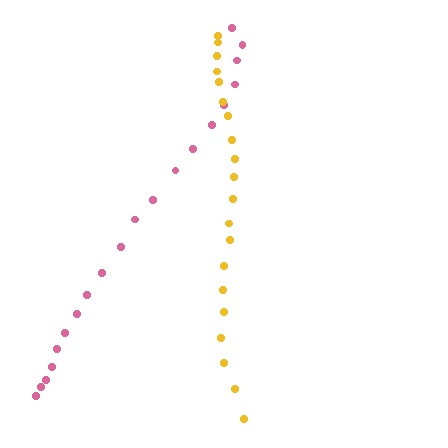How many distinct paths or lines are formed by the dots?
There are 2 distinct paths.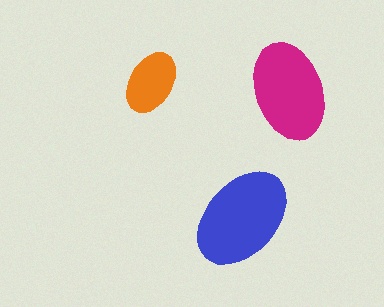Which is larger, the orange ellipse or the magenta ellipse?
The magenta one.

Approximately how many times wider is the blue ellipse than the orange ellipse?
About 1.5 times wider.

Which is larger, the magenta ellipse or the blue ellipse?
The blue one.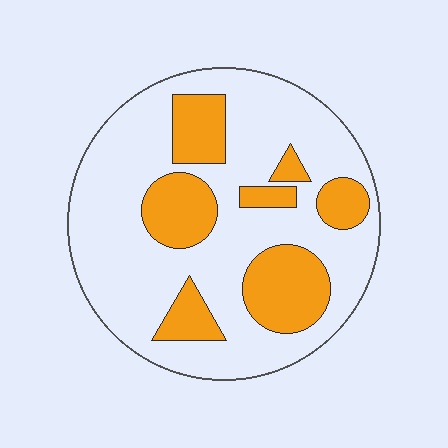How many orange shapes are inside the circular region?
7.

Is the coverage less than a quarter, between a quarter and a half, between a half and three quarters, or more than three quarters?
Between a quarter and a half.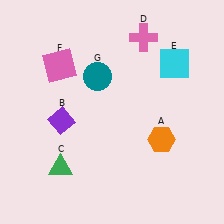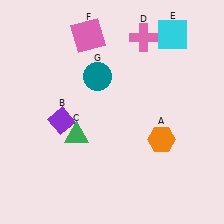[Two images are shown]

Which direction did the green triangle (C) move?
The green triangle (C) moved up.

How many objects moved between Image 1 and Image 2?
3 objects moved between the two images.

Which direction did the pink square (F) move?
The pink square (F) moved up.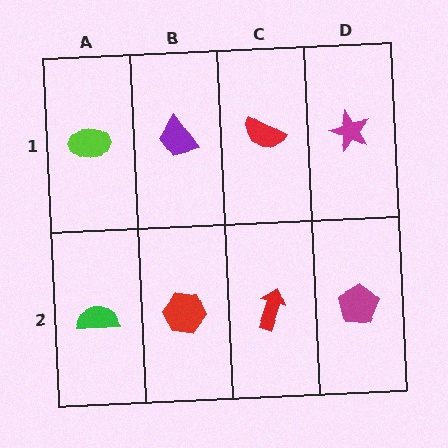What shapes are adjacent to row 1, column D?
A magenta pentagon (row 2, column D), a red semicircle (row 1, column C).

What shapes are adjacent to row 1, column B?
A red hexagon (row 2, column B), a lime ellipse (row 1, column A), a red semicircle (row 1, column C).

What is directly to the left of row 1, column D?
A red semicircle.